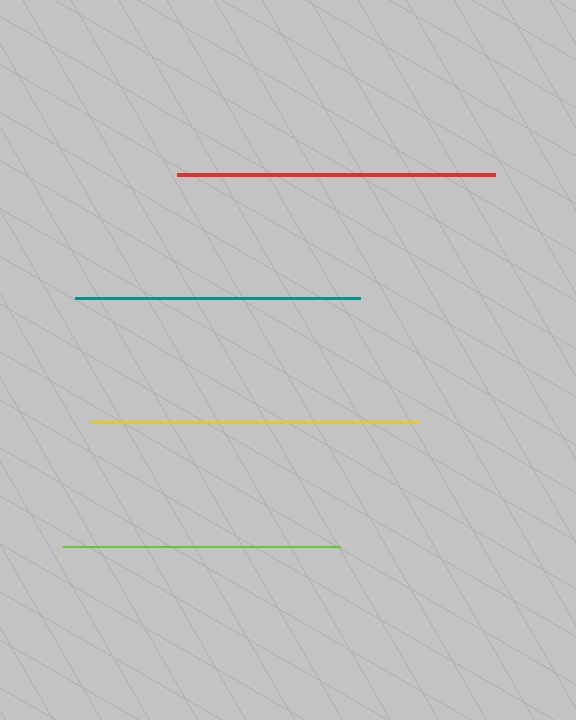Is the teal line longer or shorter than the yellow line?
The yellow line is longer than the teal line.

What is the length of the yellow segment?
The yellow segment is approximately 328 pixels long.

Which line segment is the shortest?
The lime line is the shortest at approximately 277 pixels.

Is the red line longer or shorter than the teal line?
The red line is longer than the teal line.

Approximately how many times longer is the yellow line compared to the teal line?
The yellow line is approximately 1.2 times the length of the teal line.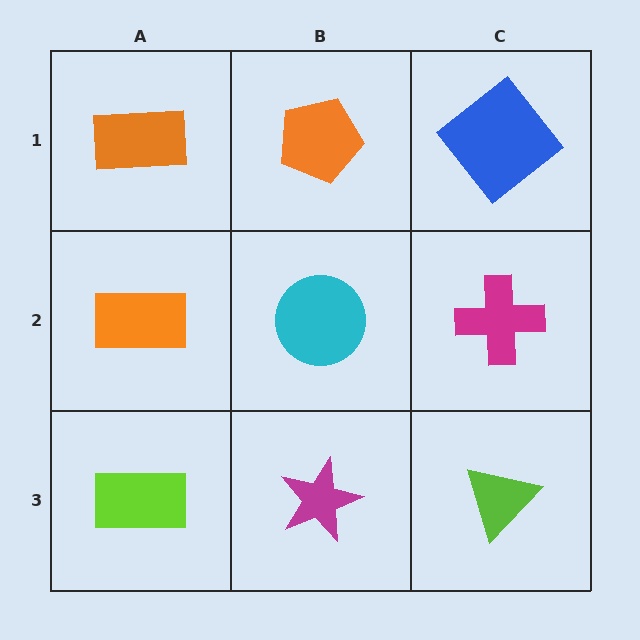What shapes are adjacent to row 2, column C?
A blue diamond (row 1, column C), a lime triangle (row 3, column C), a cyan circle (row 2, column B).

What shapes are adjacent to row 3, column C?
A magenta cross (row 2, column C), a magenta star (row 3, column B).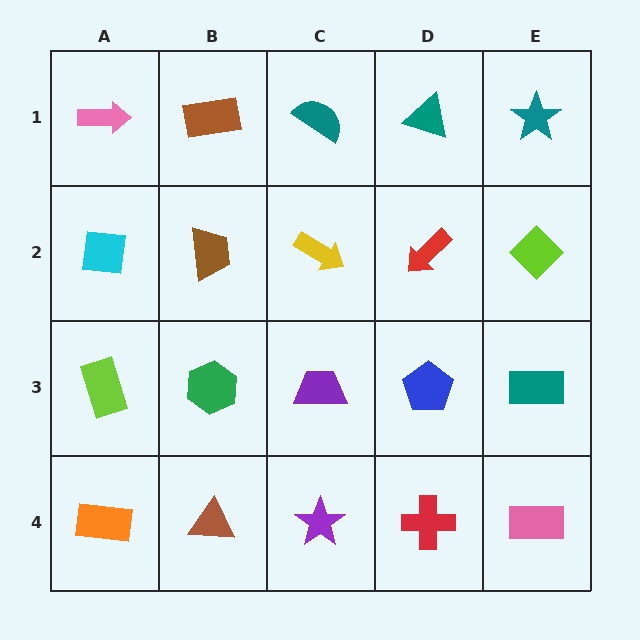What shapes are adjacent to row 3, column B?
A brown trapezoid (row 2, column B), a brown triangle (row 4, column B), a lime rectangle (row 3, column A), a purple trapezoid (row 3, column C).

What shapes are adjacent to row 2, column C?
A teal semicircle (row 1, column C), a purple trapezoid (row 3, column C), a brown trapezoid (row 2, column B), a red arrow (row 2, column D).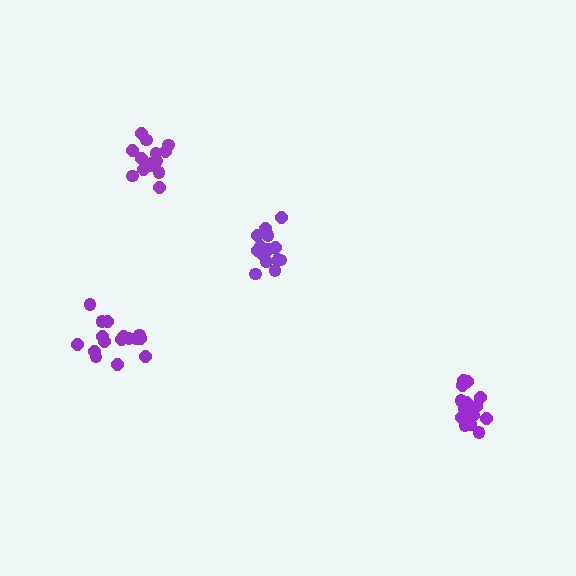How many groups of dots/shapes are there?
There are 4 groups.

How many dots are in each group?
Group 1: 16 dots, Group 2: 16 dots, Group 3: 16 dots, Group 4: 15 dots (63 total).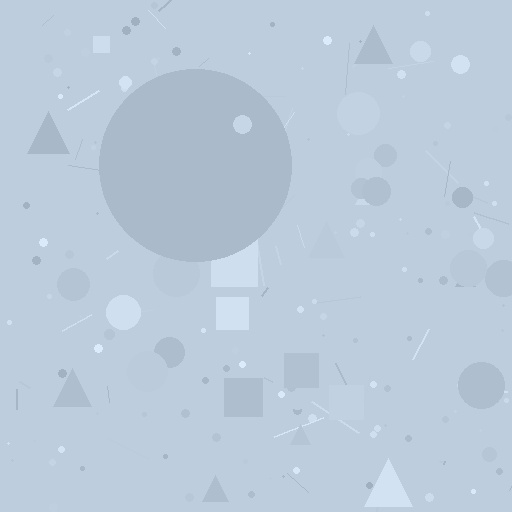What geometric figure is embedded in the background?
A circle is embedded in the background.